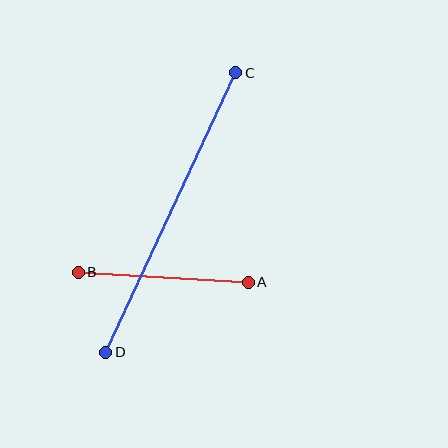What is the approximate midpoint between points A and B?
The midpoint is at approximately (163, 277) pixels.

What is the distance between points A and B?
The distance is approximately 170 pixels.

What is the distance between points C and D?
The distance is approximately 308 pixels.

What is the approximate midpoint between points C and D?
The midpoint is at approximately (171, 212) pixels.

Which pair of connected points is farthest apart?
Points C and D are farthest apart.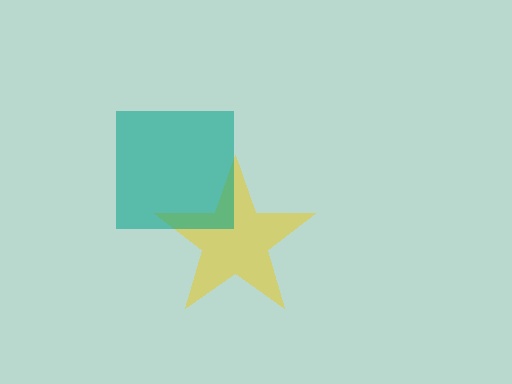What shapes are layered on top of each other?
The layered shapes are: a yellow star, a teal square.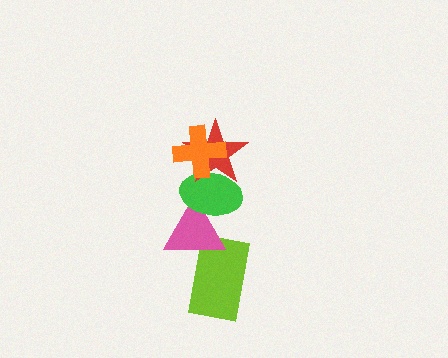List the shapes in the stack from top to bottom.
From top to bottom: the orange cross, the red star, the green ellipse, the pink triangle, the lime rectangle.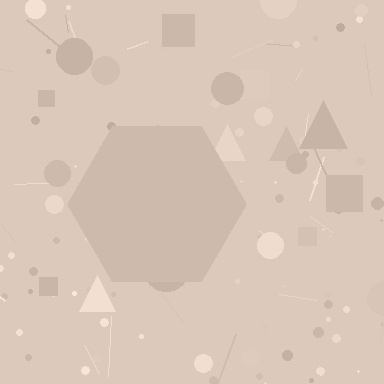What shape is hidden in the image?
A hexagon is hidden in the image.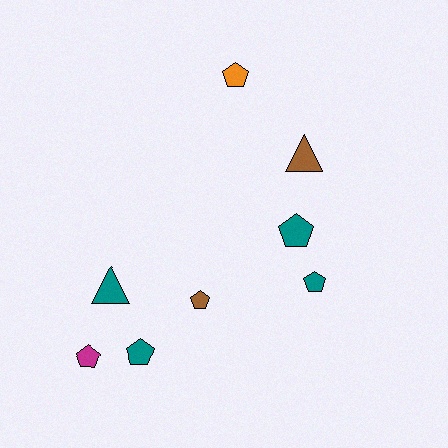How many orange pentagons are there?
There is 1 orange pentagon.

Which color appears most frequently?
Teal, with 4 objects.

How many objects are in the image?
There are 8 objects.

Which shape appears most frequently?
Pentagon, with 6 objects.